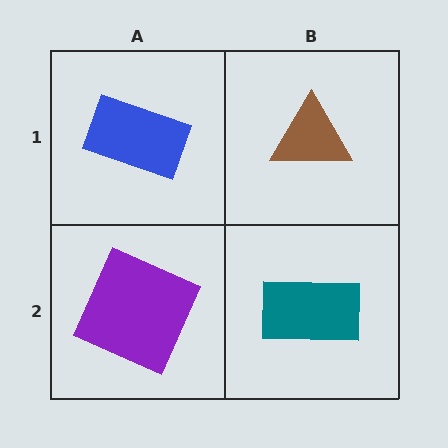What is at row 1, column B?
A brown triangle.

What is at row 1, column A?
A blue rectangle.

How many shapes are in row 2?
2 shapes.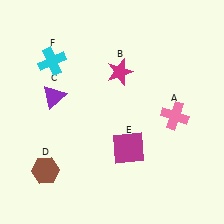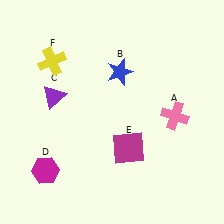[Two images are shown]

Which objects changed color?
B changed from magenta to blue. D changed from brown to magenta. F changed from cyan to yellow.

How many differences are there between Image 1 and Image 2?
There are 3 differences between the two images.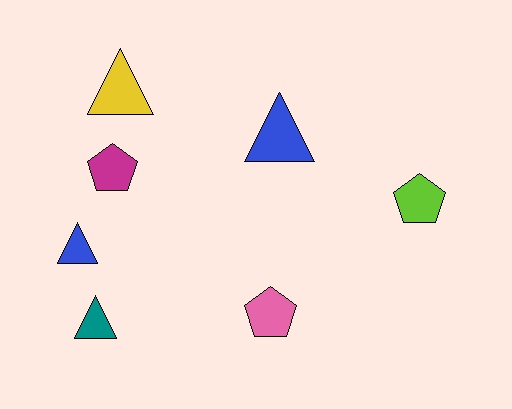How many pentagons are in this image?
There are 3 pentagons.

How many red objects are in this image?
There are no red objects.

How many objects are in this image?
There are 7 objects.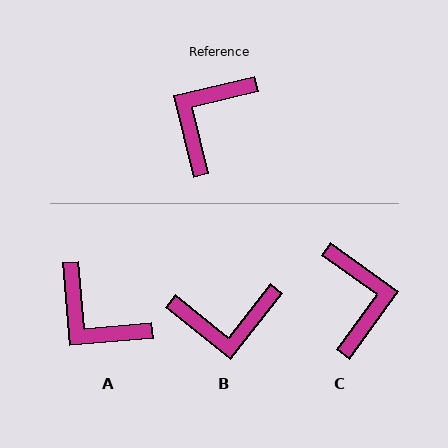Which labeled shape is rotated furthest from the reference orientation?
C, about 139 degrees away.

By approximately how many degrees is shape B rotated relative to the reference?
Approximately 128 degrees counter-clockwise.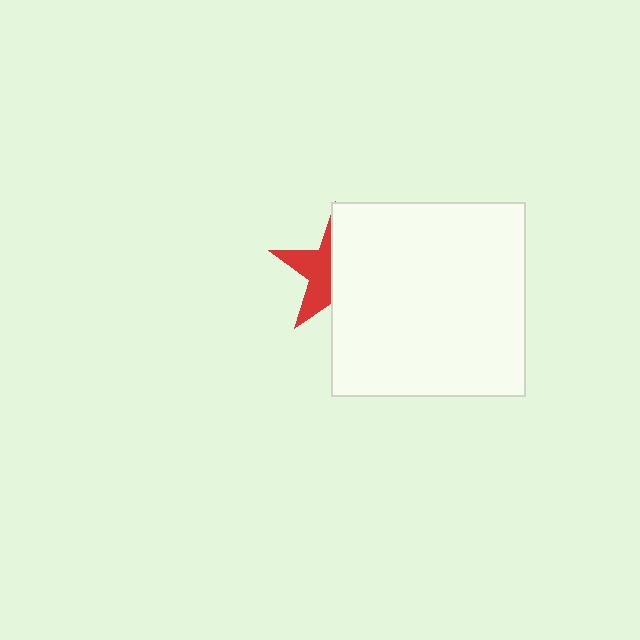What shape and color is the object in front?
The object in front is a white square.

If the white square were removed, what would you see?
You would see the complete red star.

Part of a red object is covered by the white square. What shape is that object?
It is a star.